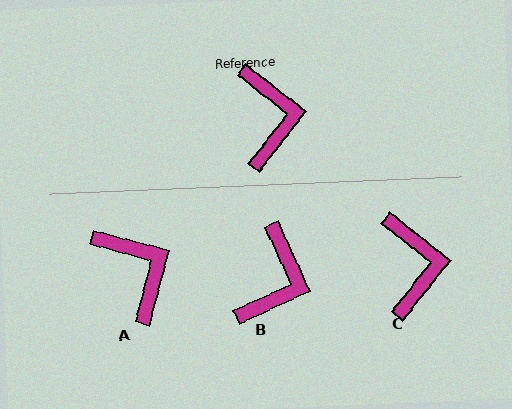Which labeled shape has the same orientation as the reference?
C.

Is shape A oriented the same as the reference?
No, it is off by about 23 degrees.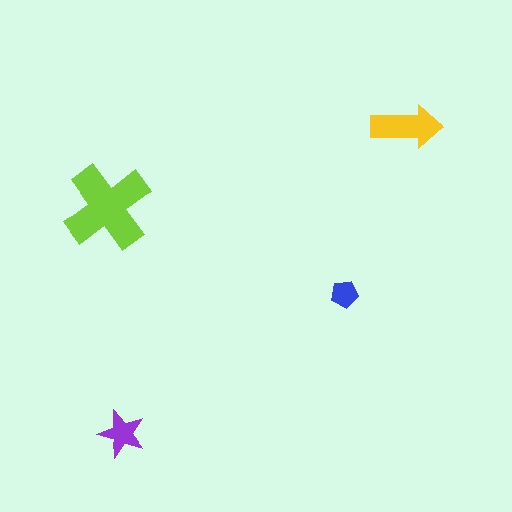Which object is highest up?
The yellow arrow is topmost.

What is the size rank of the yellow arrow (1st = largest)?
2nd.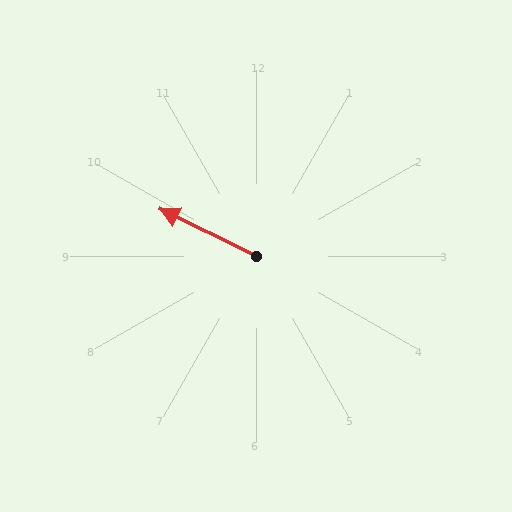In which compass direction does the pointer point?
Northwest.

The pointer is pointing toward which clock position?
Roughly 10 o'clock.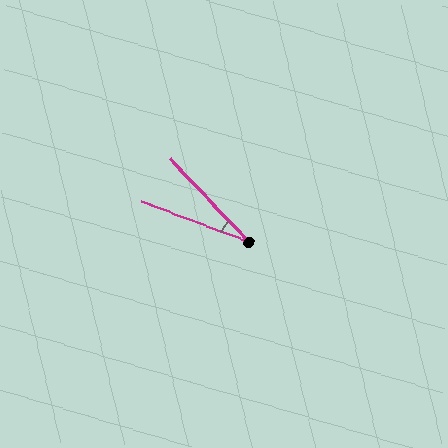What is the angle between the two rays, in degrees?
Approximately 26 degrees.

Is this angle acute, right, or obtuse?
It is acute.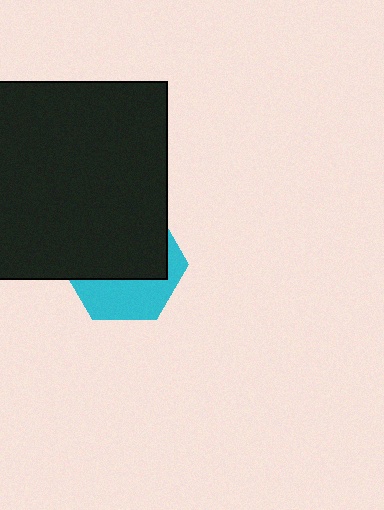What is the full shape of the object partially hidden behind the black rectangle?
The partially hidden object is a cyan hexagon.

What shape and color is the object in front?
The object in front is a black rectangle.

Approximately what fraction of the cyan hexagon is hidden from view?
Roughly 61% of the cyan hexagon is hidden behind the black rectangle.